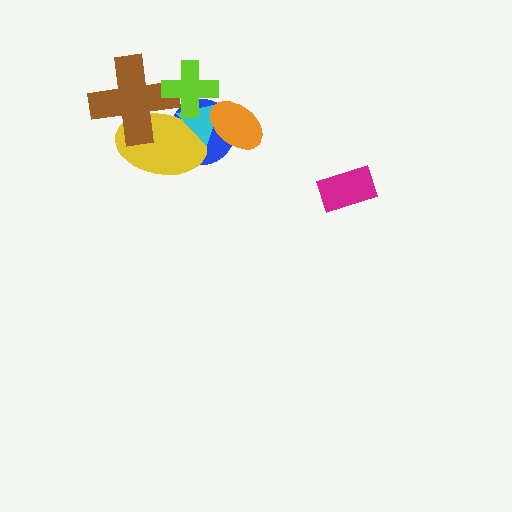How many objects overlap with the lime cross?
4 objects overlap with the lime cross.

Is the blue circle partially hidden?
Yes, it is partially covered by another shape.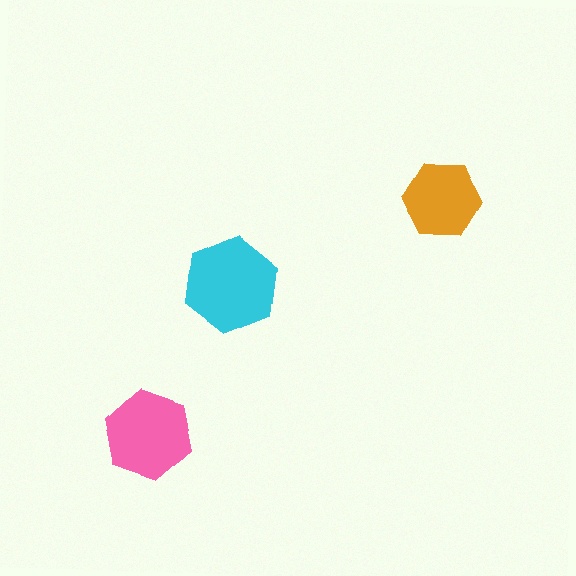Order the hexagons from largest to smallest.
the cyan one, the pink one, the orange one.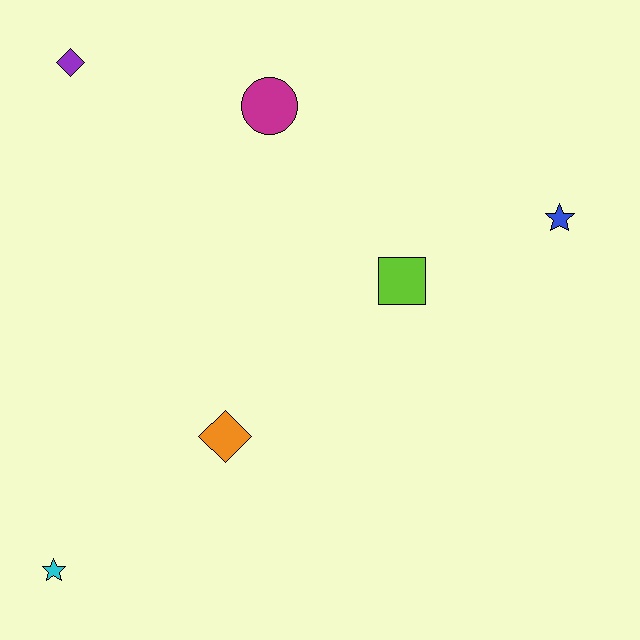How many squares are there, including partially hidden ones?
There is 1 square.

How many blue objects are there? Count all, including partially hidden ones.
There is 1 blue object.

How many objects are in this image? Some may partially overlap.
There are 6 objects.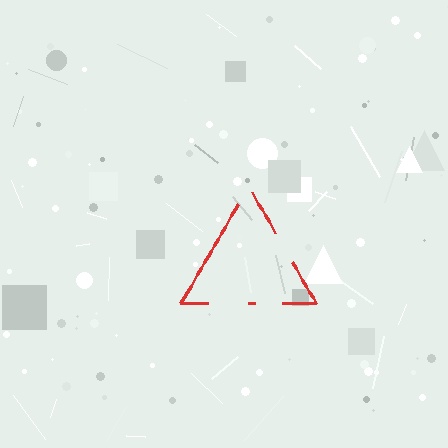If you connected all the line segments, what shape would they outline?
They would outline a triangle.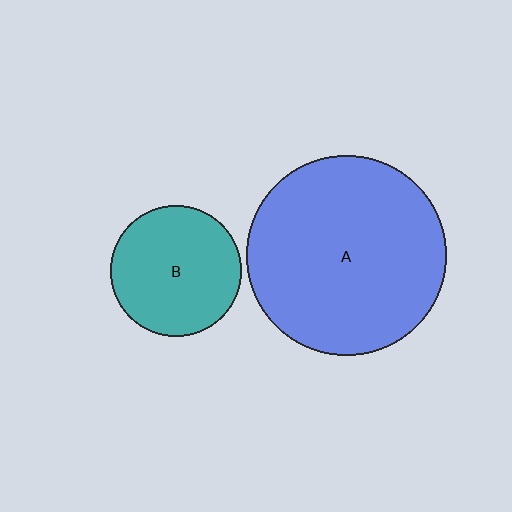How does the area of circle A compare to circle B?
Approximately 2.3 times.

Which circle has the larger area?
Circle A (blue).